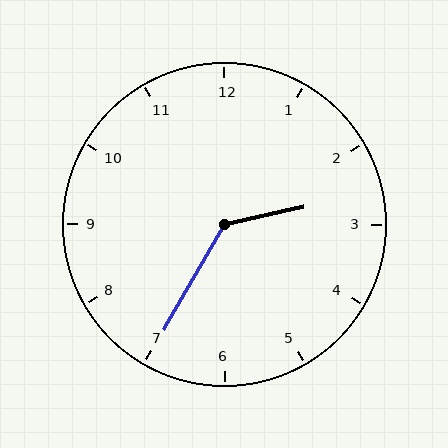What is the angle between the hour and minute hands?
Approximately 132 degrees.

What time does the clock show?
2:35.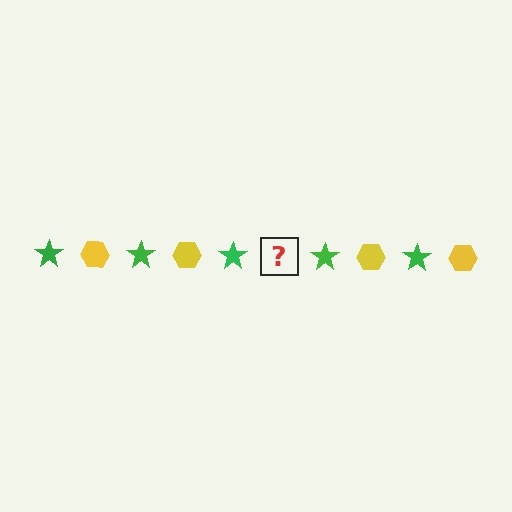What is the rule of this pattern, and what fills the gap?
The rule is that the pattern alternates between green star and yellow hexagon. The gap should be filled with a yellow hexagon.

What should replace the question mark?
The question mark should be replaced with a yellow hexagon.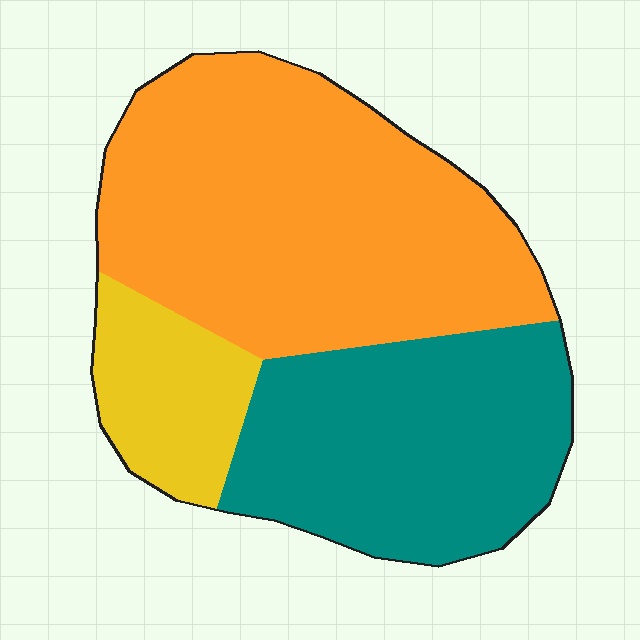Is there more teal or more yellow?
Teal.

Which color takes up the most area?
Orange, at roughly 50%.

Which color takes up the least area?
Yellow, at roughly 15%.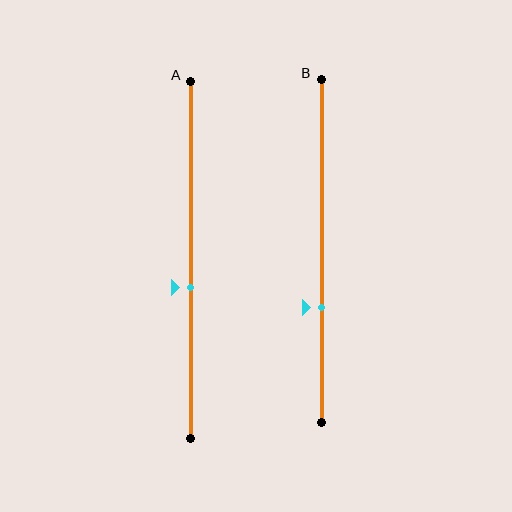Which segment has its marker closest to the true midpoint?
Segment A has its marker closest to the true midpoint.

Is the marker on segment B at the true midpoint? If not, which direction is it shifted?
No, the marker on segment B is shifted downward by about 16% of the segment length.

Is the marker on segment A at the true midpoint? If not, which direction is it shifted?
No, the marker on segment A is shifted downward by about 8% of the segment length.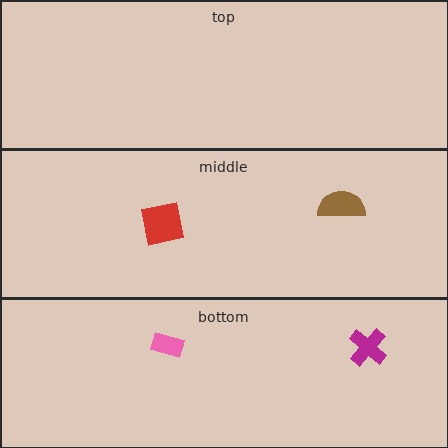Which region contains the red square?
The middle region.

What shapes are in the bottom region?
The magenta cross, the pink rectangle.